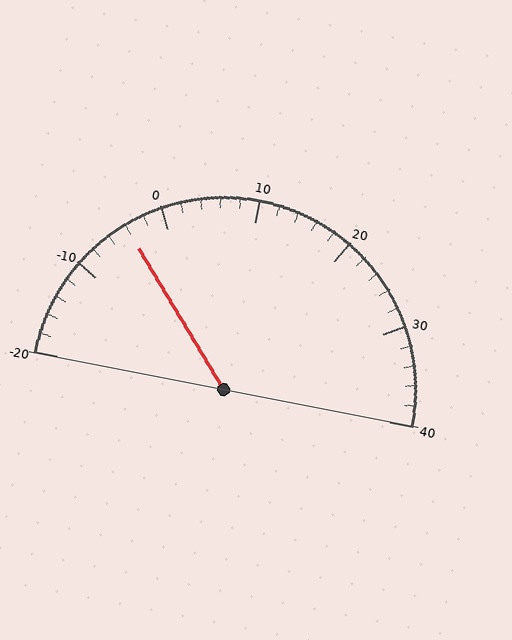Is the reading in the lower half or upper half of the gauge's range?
The reading is in the lower half of the range (-20 to 40).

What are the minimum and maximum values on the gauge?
The gauge ranges from -20 to 40.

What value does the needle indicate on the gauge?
The needle indicates approximately -4.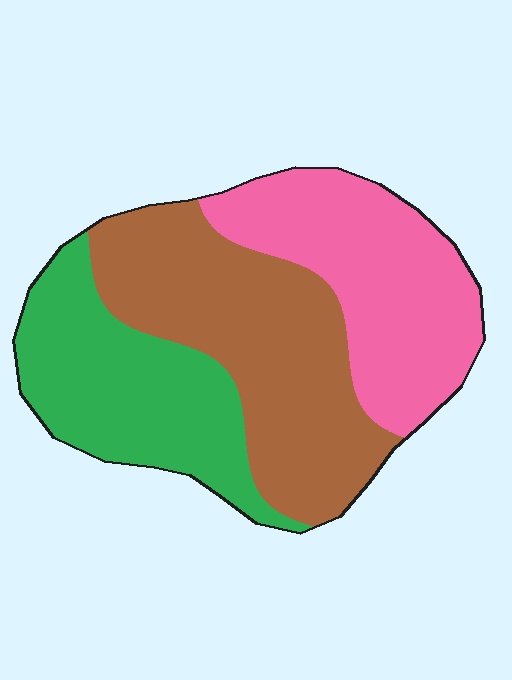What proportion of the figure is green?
Green covers roughly 30% of the figure.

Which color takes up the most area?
Brown, at roughly 40%.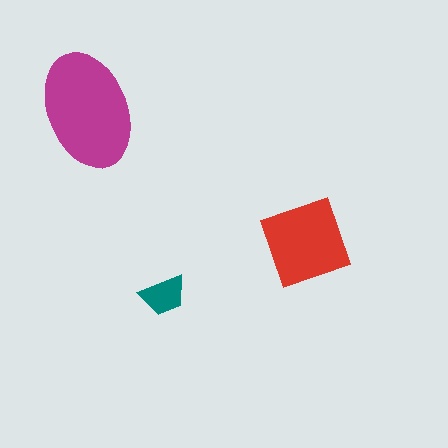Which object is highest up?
The magenta ellipse is topmost.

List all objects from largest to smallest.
The magenta ellipse, the red diamond, the teal trapezoid.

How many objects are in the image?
There are 3 objects in the image.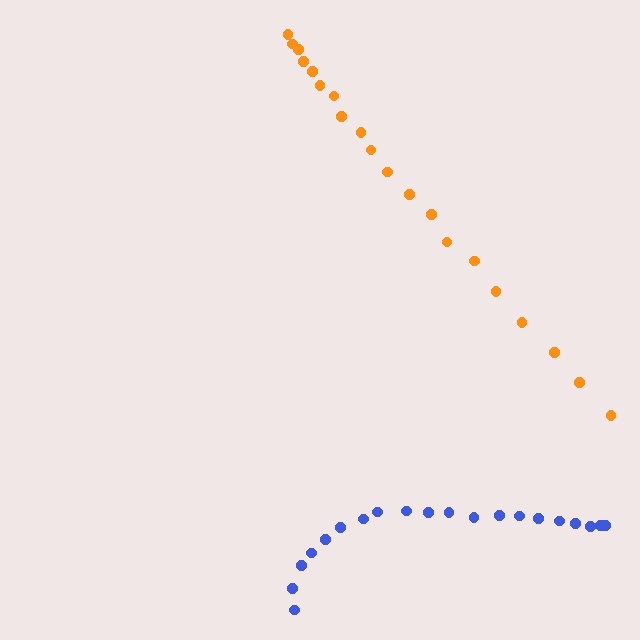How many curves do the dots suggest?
There are 2 distinct paths.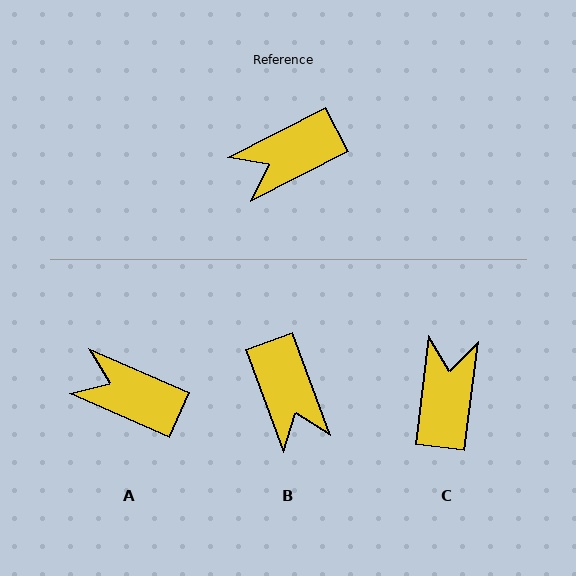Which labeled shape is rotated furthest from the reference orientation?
C, about 124 degrees away.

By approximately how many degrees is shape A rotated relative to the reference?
Approximately 51 degrees clockwise.